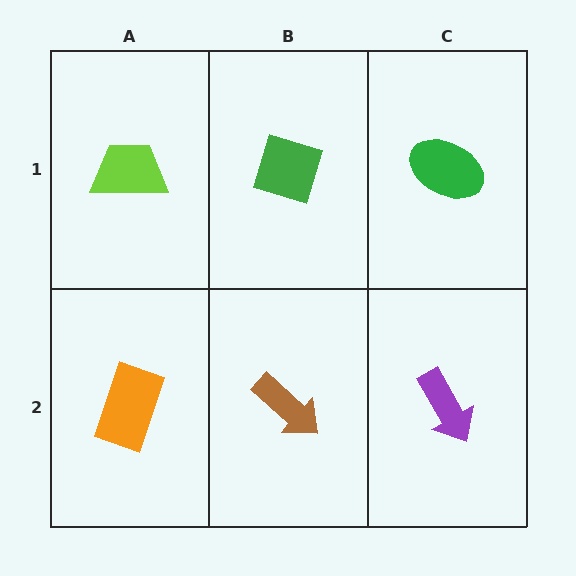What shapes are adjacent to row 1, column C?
A purple arrow (row 2, column C), a green diamond (row 1, column B).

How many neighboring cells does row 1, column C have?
2.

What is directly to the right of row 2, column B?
A purple arrow.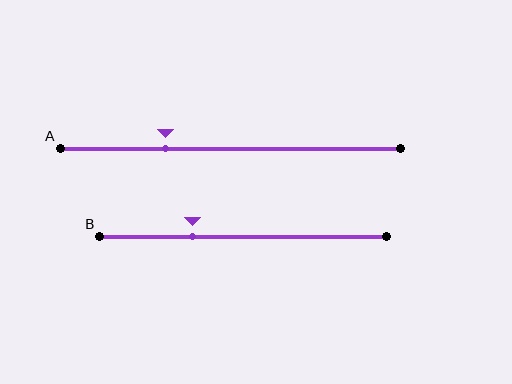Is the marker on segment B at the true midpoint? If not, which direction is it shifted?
No, the marker on segment B is shifted to the left by about 18% of the segment length.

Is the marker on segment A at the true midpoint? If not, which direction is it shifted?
No, the marker on segment A is shifted to the left by about 19% of the segment length.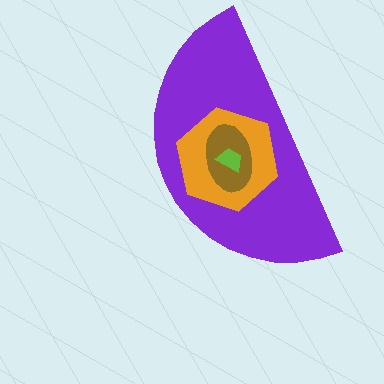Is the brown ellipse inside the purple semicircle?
Yes.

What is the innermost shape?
The lime trapezoid.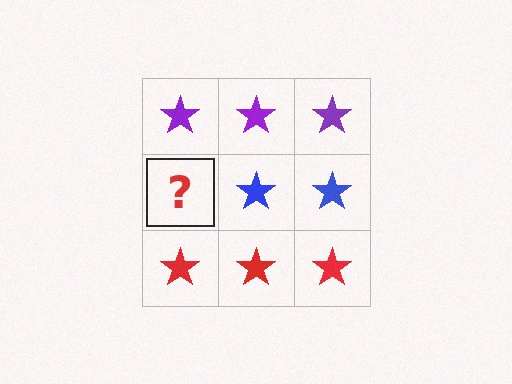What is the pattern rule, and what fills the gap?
The rule is that each row has a consistent color. The gap should be filled with a blue star.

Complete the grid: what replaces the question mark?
The question mark should be replaced with a blue star.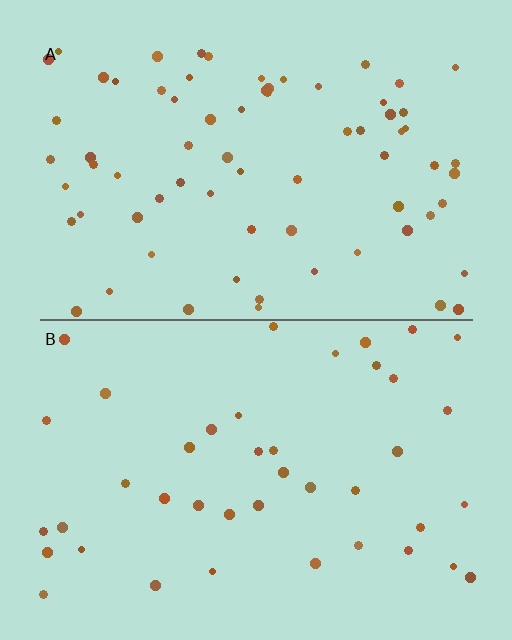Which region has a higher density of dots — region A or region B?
A (the top).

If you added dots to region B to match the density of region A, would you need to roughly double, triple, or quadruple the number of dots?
Approximately double.